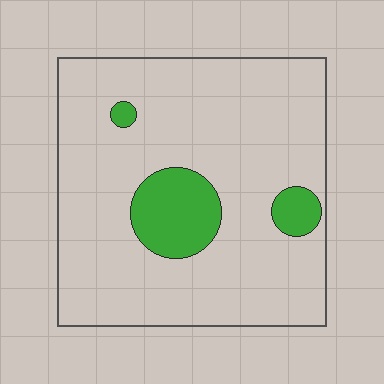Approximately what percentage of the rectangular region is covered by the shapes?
Approximately 15%.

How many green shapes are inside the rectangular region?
3.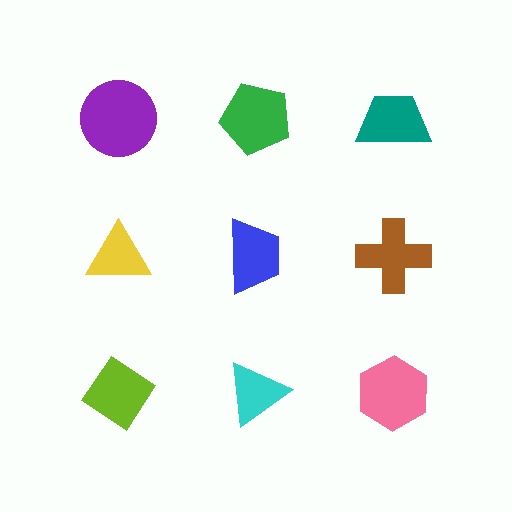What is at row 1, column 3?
A teal trapezoid.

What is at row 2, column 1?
A yellow triangle.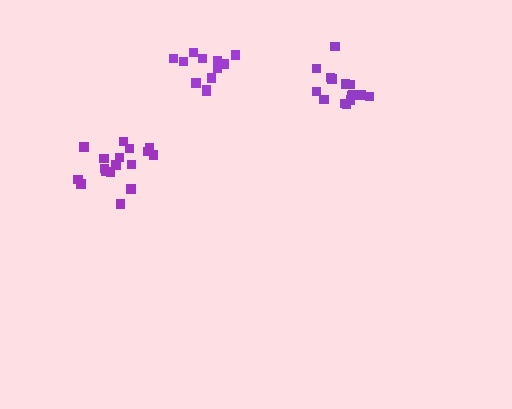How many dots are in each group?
Group 1: 16 dots, Group 2: 17 dots, Group 3: 12 dots (45 total).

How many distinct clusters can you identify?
There are 3 distinct clusters.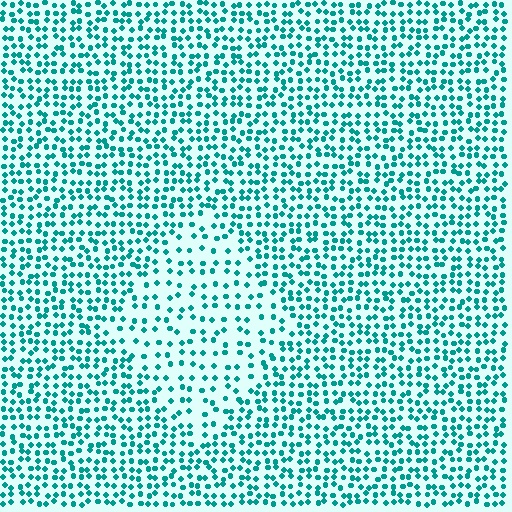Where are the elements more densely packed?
The elements are more densely packed outside the diamond boundary.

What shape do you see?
I see a diamond.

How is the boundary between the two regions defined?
The boundary is defined by a change in element density (approximately 1.9x ratio). All elements are the same color, size, and shape.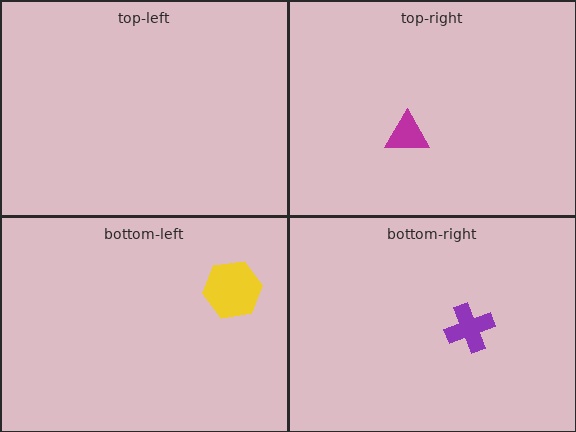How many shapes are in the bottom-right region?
1.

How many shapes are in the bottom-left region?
1.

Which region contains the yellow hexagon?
The bottom-left region.